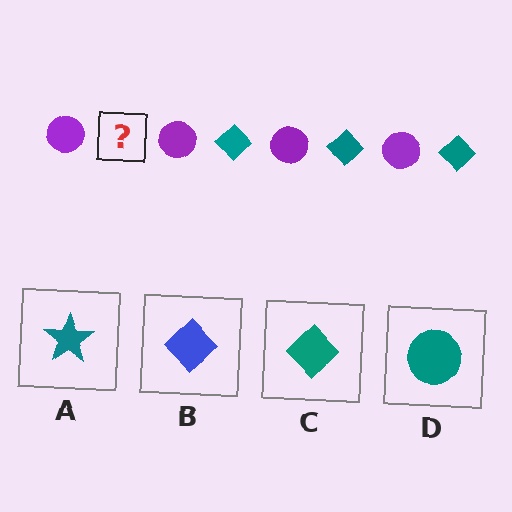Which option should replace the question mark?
Option C.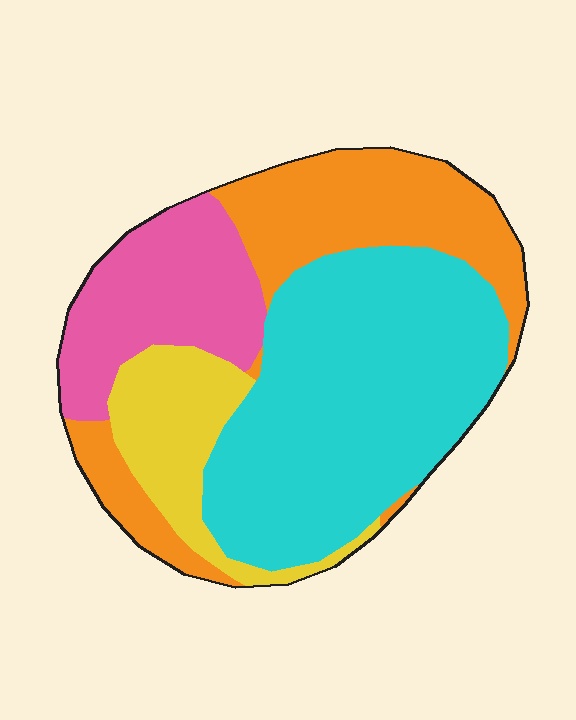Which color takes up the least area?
Yellow, at roughly 15%.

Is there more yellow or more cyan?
Cyan.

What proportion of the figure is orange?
Orange covers about 25% of the figure.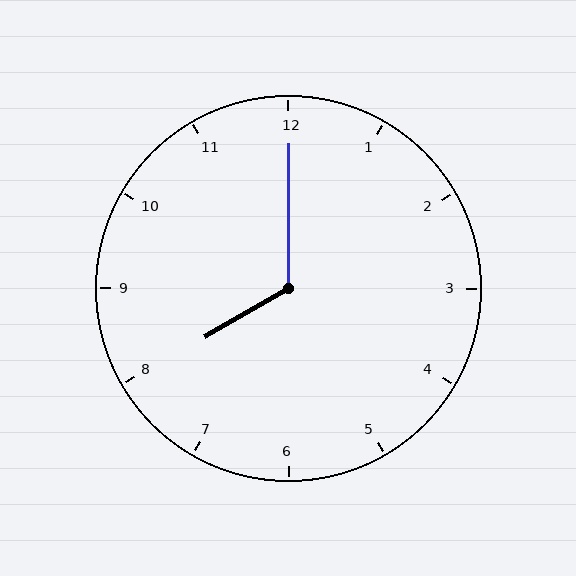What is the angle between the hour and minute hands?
Approximately 120 degrees.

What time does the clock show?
8:00.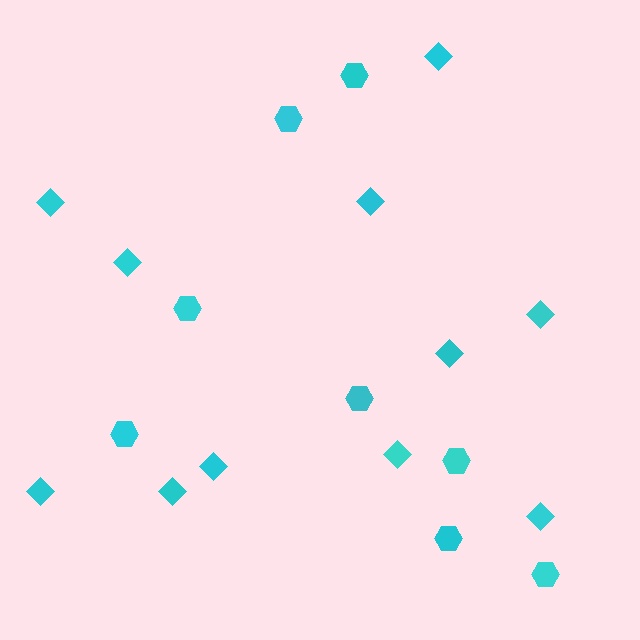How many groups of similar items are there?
There are 2 groups: one group of diamonds (11) and one group of hexagons (8).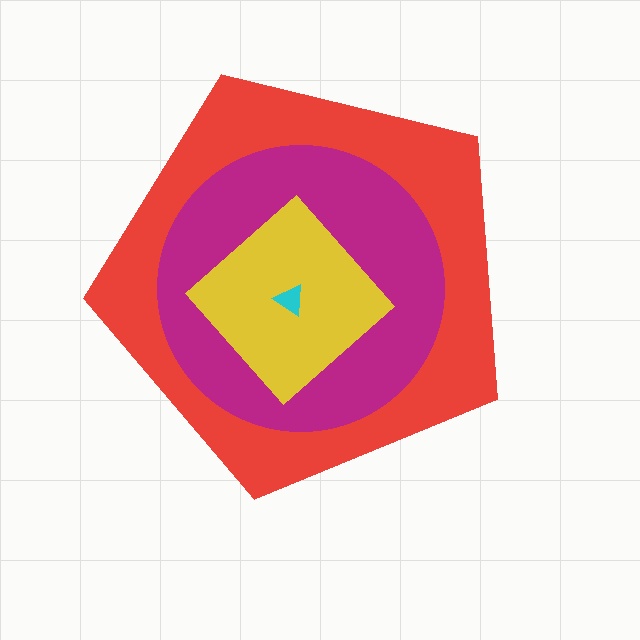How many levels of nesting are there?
4.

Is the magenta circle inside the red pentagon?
Yes.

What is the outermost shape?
The red pentagon.